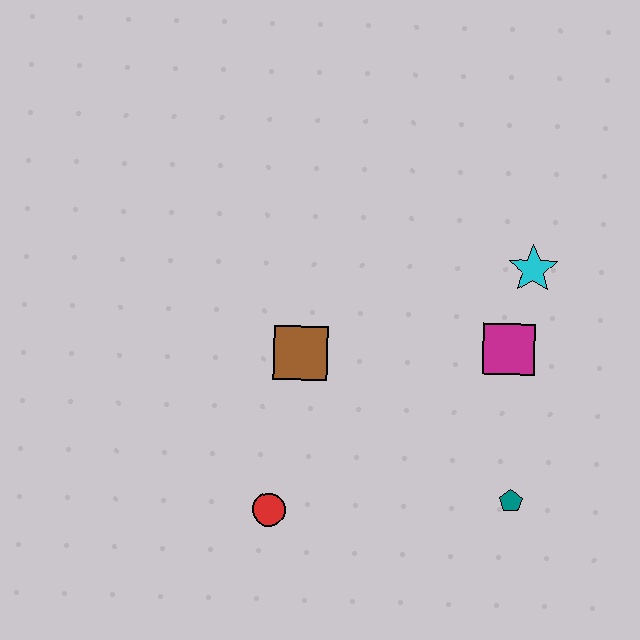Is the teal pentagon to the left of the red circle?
No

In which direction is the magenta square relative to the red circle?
The magenta square is to the right of the red circle.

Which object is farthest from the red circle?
The cyan star is farthest from the red circle.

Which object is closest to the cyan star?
The magenta square is closest to the cyan star.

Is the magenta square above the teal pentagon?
Yes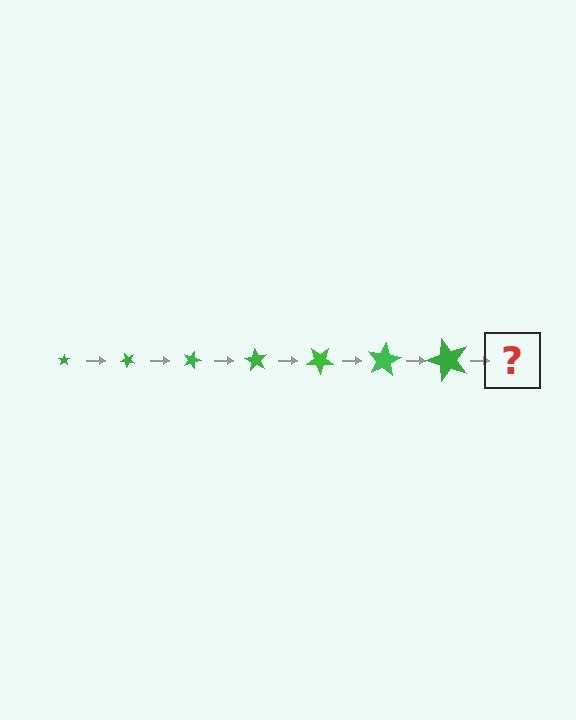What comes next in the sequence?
The next element should be a star, larger than the previous one and rotated 315 degrees from the start.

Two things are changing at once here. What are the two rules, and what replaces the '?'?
The two rules are that the star grows larger each step and it rotates 45 degrees each step. The '?' should be a star, larger than the previous one and rotated 315 degrees from the start.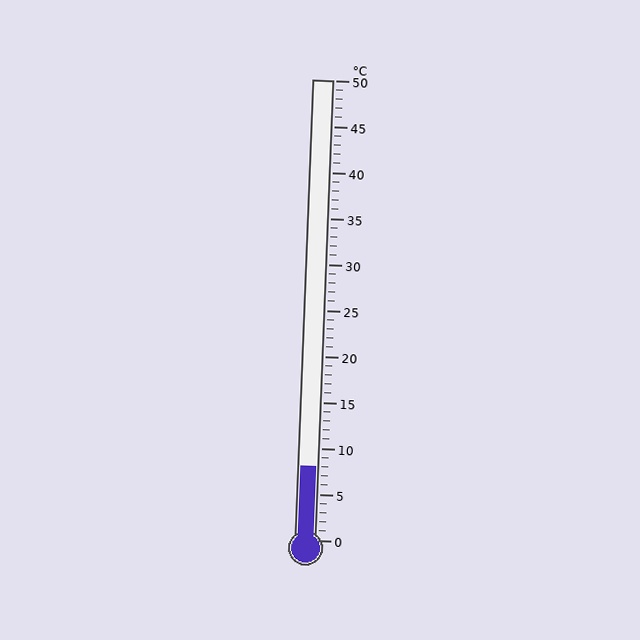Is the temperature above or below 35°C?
The temperature is below 35°C.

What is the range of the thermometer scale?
The thermometer scale ranges from 0°C to 50°C.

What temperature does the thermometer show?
The thermometer shows approximately 8°C.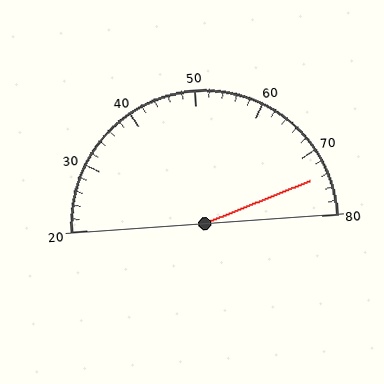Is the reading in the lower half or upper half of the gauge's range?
The reading is in the upper half of the range (20 to 80).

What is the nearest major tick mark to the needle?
The nearest major tick mark is 70.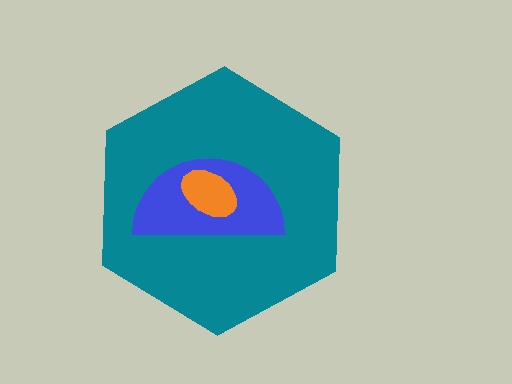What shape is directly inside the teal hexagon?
The blue semicircle.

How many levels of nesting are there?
3.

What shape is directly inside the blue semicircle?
The orange ellipse.